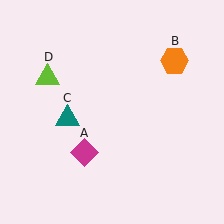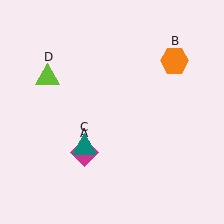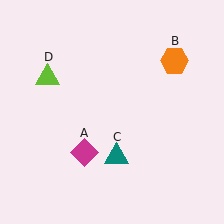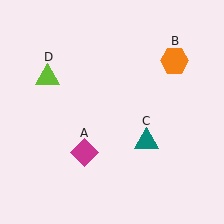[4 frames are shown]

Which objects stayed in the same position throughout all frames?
Magenta diamond (object A) and orange hexagon (object B) and lime triangle (object D) remained stationary.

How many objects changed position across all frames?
1 object changed position: teal triangle (object C).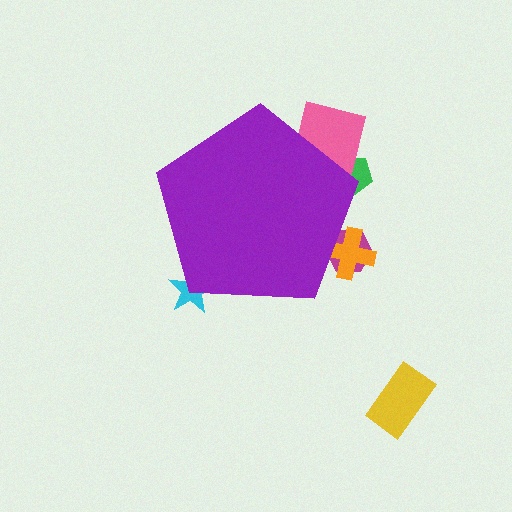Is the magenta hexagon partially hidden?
Yes, the magenta hexagon is partially hidden behind the purple pentagon.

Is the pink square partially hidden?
Yes, the pink square is partially hidden behind the purple pentagon.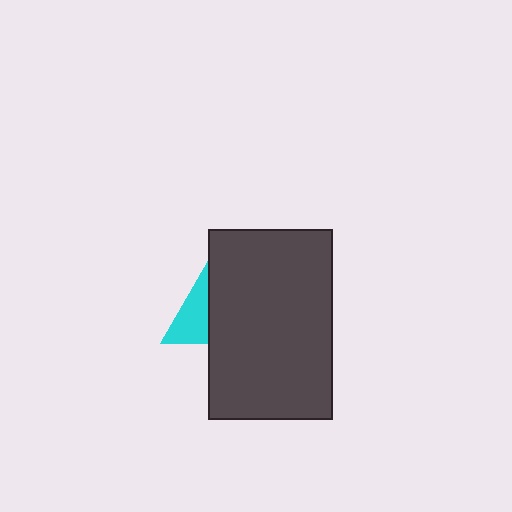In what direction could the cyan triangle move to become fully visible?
The cyan triangle could move left. That would shift it out from behind the dark gray rectangle entirely.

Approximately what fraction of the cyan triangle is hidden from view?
Roughly 68% of the cyan triangle is hidden behind the dark gray rectangle.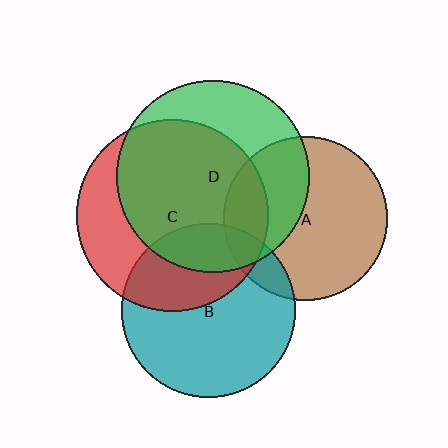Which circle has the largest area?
Circle D (green).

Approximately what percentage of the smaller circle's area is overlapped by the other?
Approximately 65%.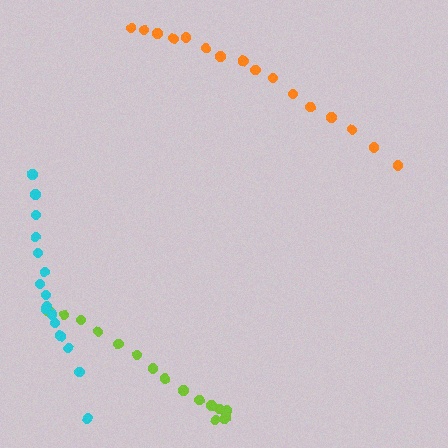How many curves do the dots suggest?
There are 3 distinct paths.